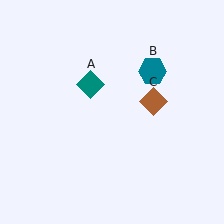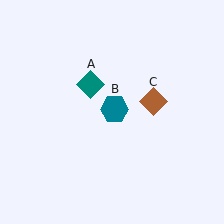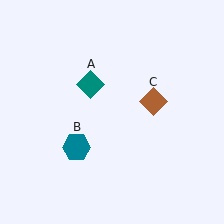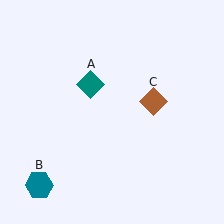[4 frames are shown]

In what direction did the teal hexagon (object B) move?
The teal hexagon (object B) moved down and to the left.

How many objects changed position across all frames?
1 object changed position: teal hexagon (object B).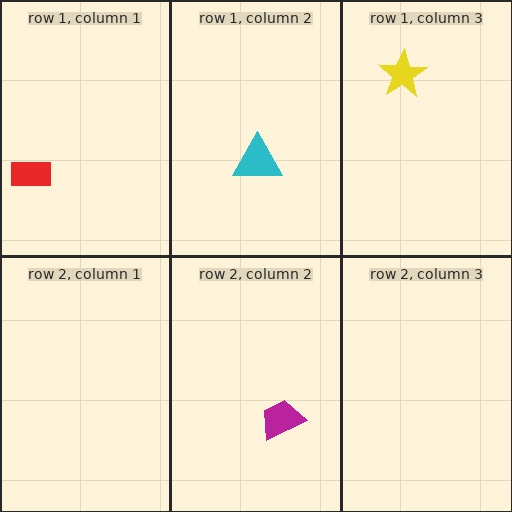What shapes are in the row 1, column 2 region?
The cyan triangle.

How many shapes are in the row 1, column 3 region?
1.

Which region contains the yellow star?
The row 1, column 3 region.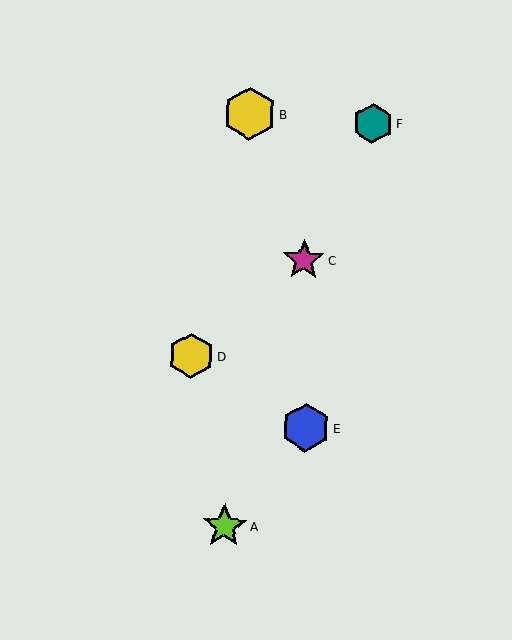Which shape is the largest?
The yellow hexagon (labeled B) is the largest.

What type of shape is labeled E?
Shape E is a blue hexagon.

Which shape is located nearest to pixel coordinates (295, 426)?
The blue hexagon (labeled E) at (306, 427) is nearest to that location.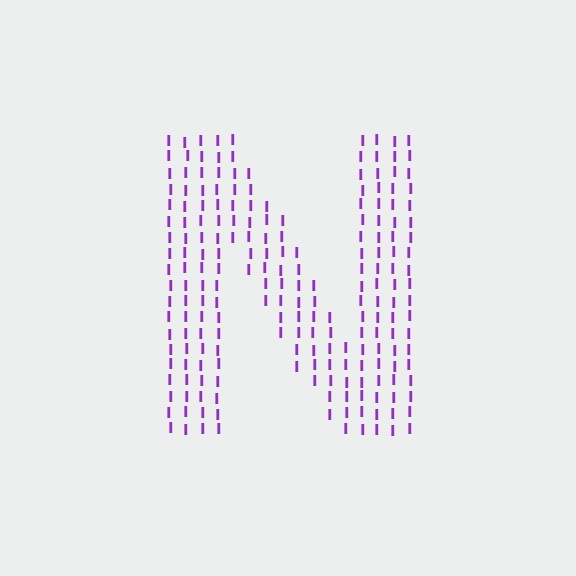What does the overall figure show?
The overall figure shows the letter N.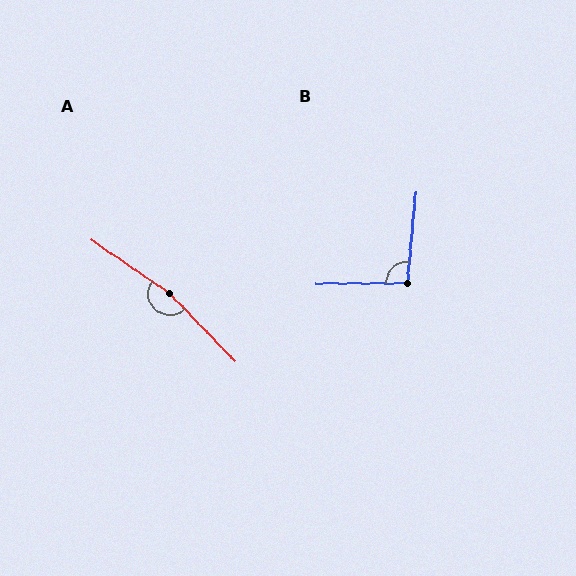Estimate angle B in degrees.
Approximately 96 degrees.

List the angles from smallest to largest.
B (96°), A (169°).